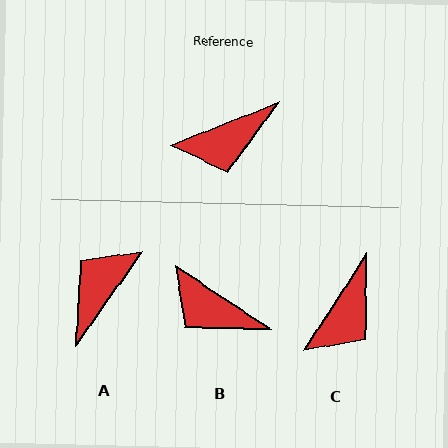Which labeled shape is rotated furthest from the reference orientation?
A, about 148 degrees away.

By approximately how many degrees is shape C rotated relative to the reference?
Approximately 35 degrees counter-clockwise.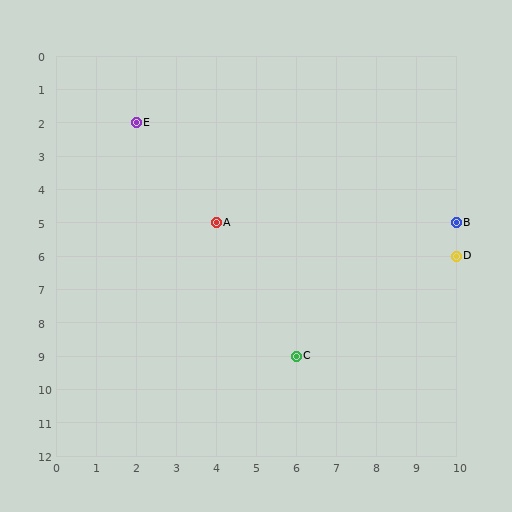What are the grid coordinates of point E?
Point E is at grid coordinates (2, 2).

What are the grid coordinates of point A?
Point A is at grid coordinates (4, 5).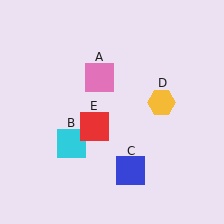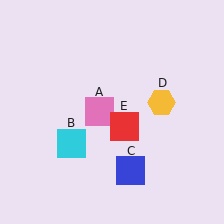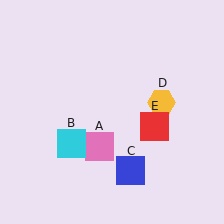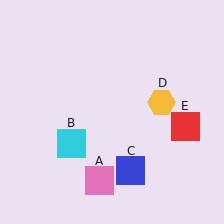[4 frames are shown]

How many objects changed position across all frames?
2 objects changed position: pink square (object A), red square (object E).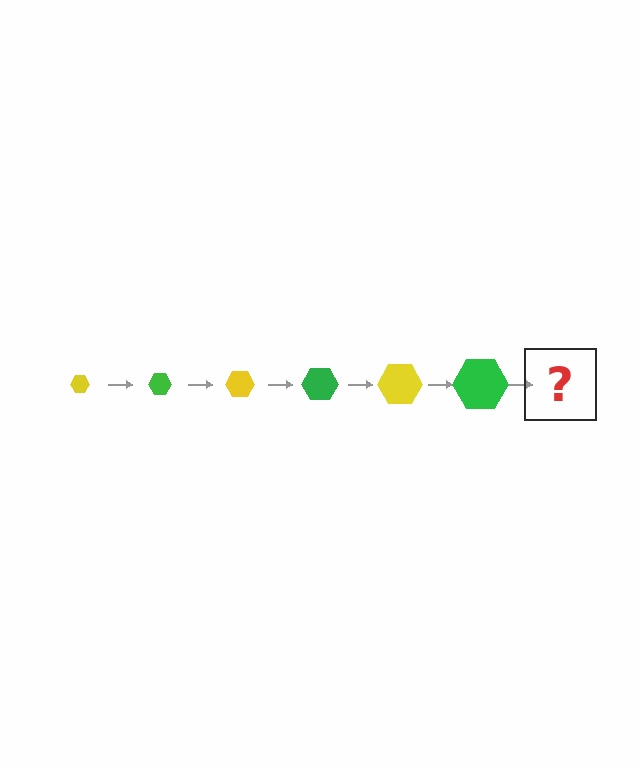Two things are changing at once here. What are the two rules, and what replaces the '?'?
The two rules are that the hexagon grows larger each step and the color cycles through yellow and green. The '?' should be a yellow hexagon, larger than the previous one.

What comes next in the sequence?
The next element should be a yellow hexagon, larger than the previous one.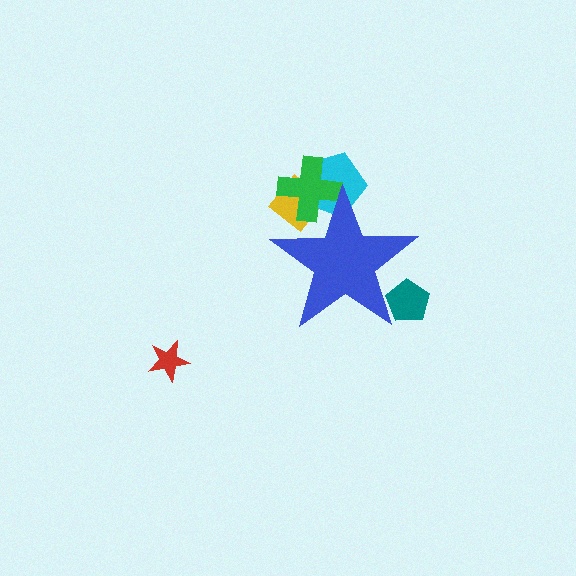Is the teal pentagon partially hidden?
Yes, the teal pentagon is partially hidden behind the blue star.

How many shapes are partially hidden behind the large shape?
4 shapes are partially hidden.